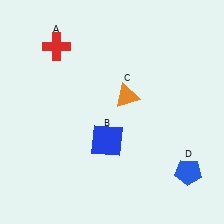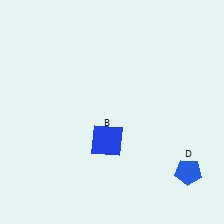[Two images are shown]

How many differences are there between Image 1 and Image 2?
There are 2 differences between the two images.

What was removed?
The red cross (A), the orange triangle (C) were removed in Image 2.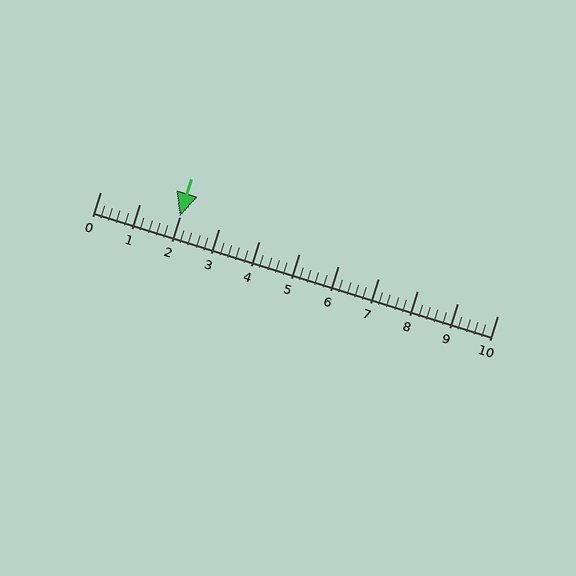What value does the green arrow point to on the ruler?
The green arrow points to approximately 2.0.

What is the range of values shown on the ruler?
The ruler shows values from 0 to 10.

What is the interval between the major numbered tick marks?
The major tick marks are spaced 1 units apart.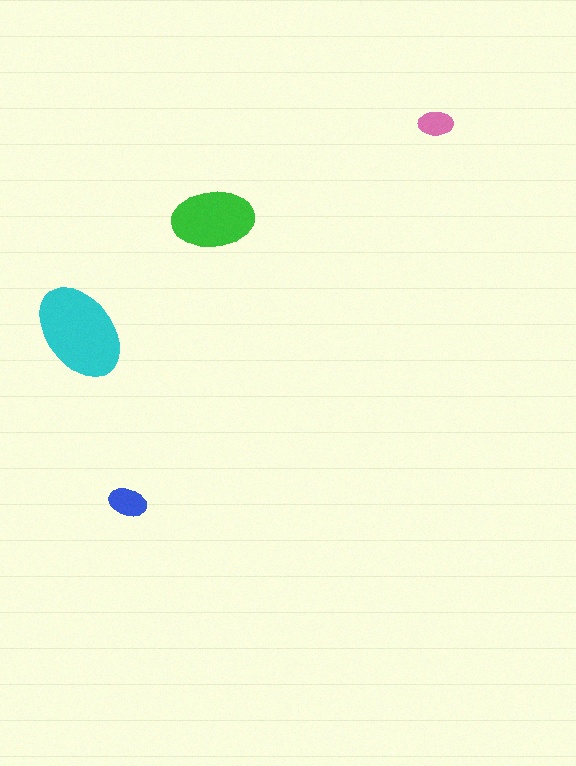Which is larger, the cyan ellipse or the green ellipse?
The cyan one.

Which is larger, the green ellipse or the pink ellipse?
The green one.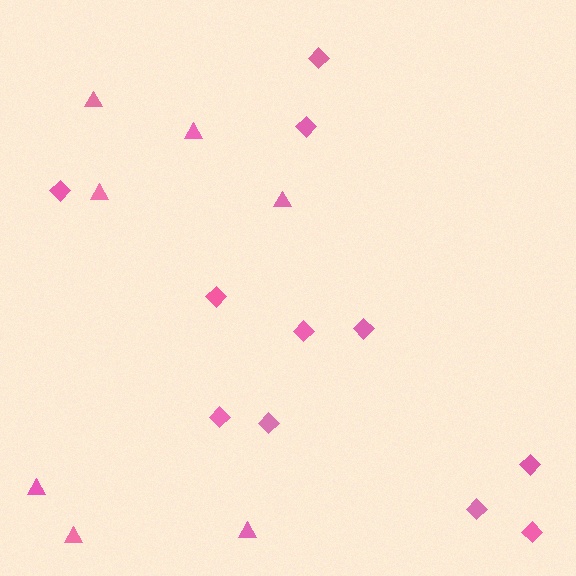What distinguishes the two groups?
There are 2 groups: one group of triangles (7) and one group of diamonds (11).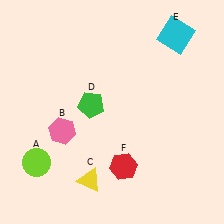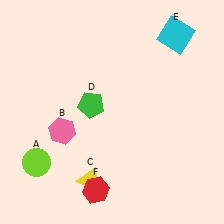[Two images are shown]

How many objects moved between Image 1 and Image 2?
1 object moved between the two images.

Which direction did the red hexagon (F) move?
The red hexagon (F) moved left.